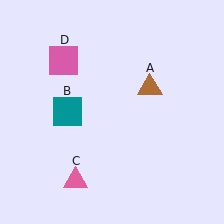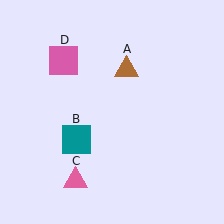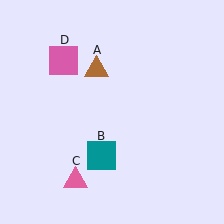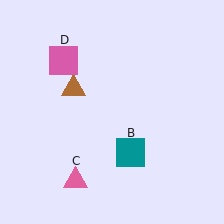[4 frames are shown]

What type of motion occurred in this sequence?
The brown triangle (object A), teal square (object B) rotated counterclockwise around the center of the scene.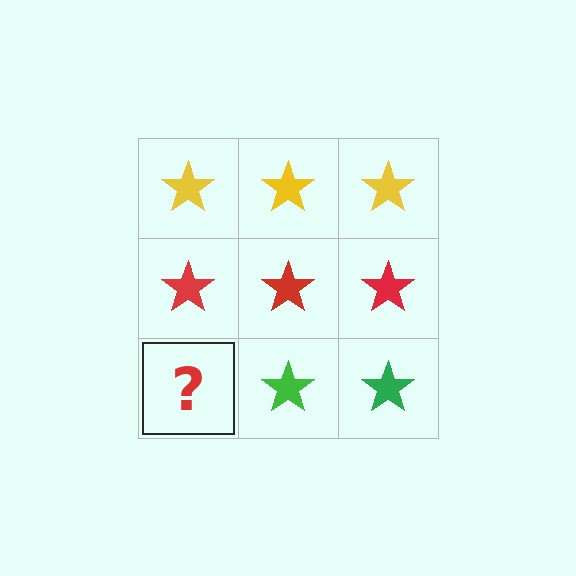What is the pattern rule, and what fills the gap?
The rule is that each row has a consistent color. The gap should be filled with a green star.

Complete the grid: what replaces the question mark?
The question mark should be replaced with a green star.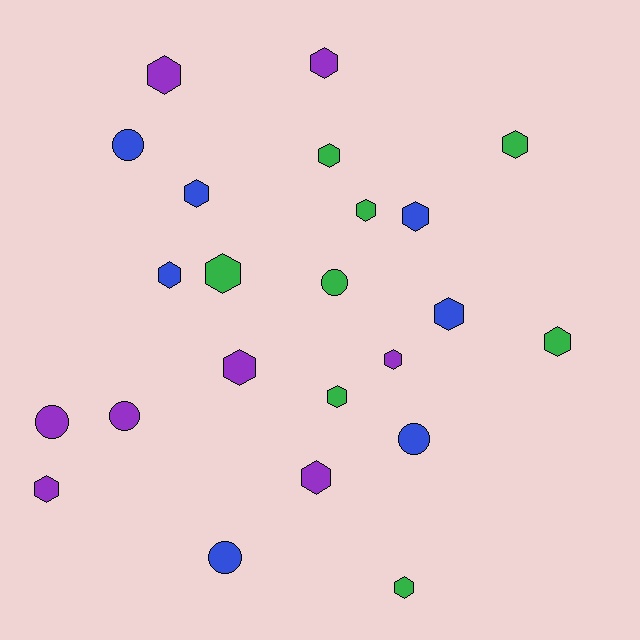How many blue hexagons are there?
There are 4 blue hexagons.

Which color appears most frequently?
Purple, with 8 objects.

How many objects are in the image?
There are 23 objects.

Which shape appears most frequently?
Hexagon, with 17 objects.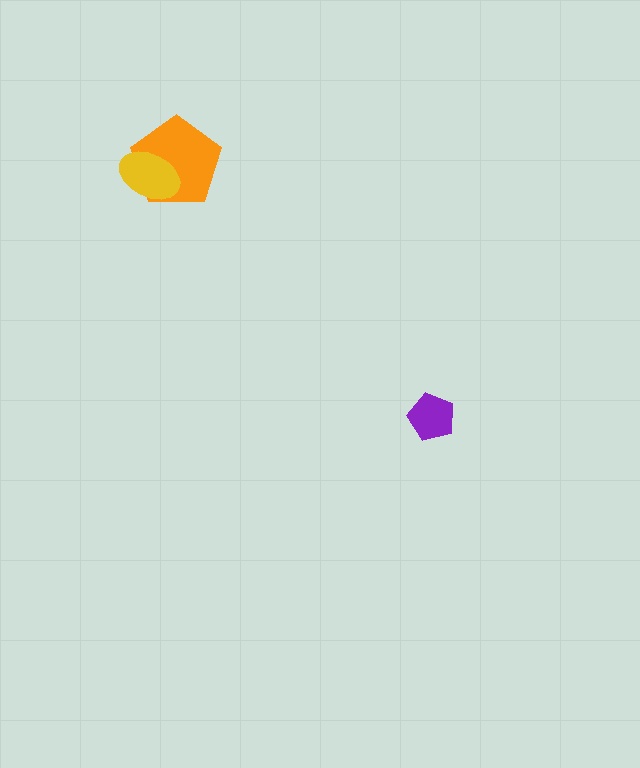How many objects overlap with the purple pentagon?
0 objects overlap with the purple pentagon.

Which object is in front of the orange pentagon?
The yellow ellipse is in front of the orange pentagon.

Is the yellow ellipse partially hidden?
No, no other shape covers it.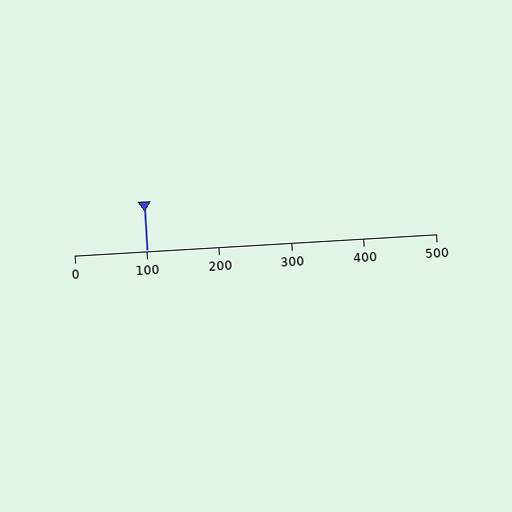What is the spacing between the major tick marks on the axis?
The major ticks are spaced 100 apart.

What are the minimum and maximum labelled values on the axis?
The axis runs from 0 to 500.